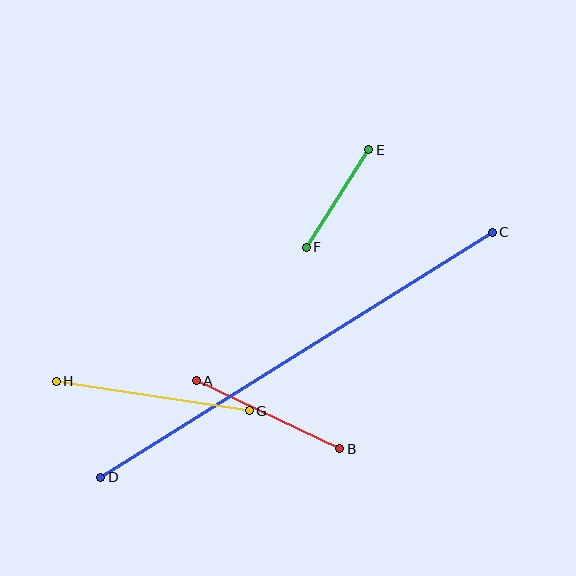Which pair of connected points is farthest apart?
Points C and D are farthest apart.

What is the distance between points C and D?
The distance is approximately 462 pixels.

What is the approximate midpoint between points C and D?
The midpoint is at approximately (296, 355) pixels.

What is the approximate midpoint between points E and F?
The midpoint is at approximately (337, 198) pixels.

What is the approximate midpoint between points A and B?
The midpoint is at approximately (268, 415) pixels.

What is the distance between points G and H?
The distance is approximately 195 pixels.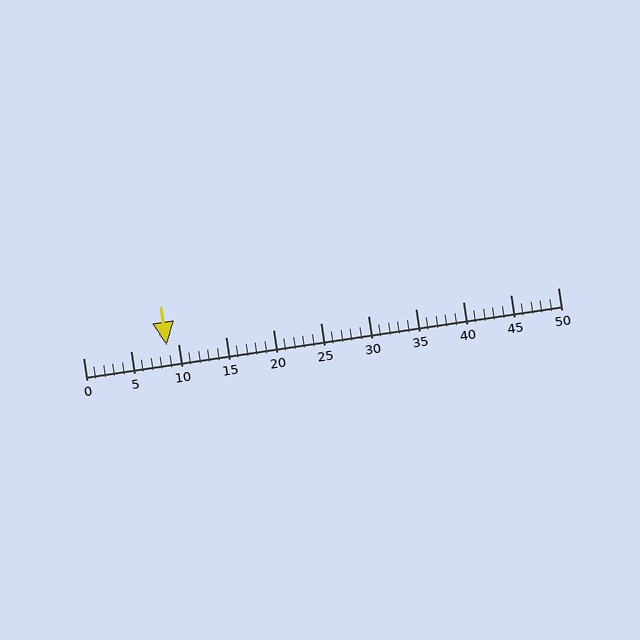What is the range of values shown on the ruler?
The ruler shows values from 0 to 50.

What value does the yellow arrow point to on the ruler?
The yellow arrow points to approximately 9.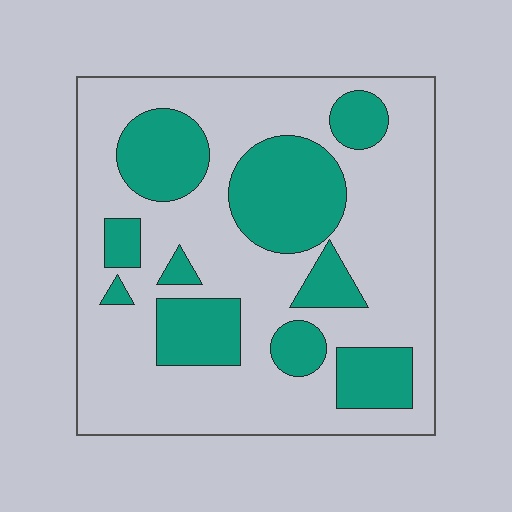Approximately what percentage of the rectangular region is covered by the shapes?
Approximately 30%.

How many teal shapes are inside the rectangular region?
10.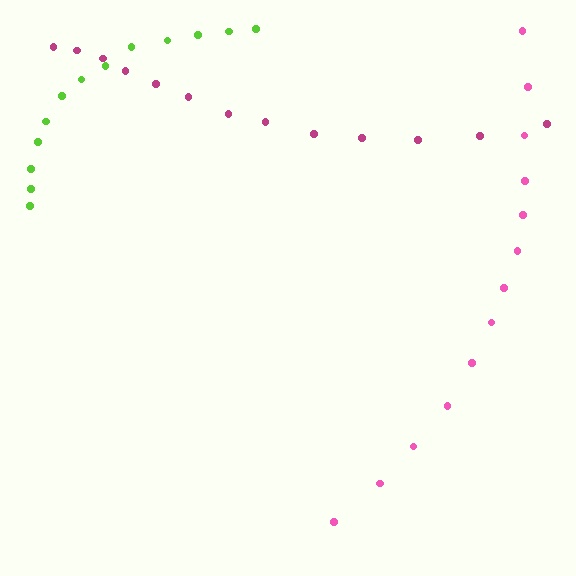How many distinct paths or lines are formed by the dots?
There are 3 distinct paths.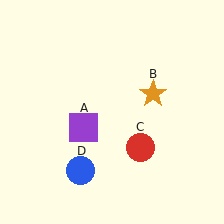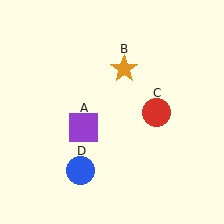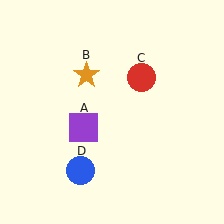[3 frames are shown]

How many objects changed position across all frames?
2 objects changed position: orange star (object B), red circle (object C).